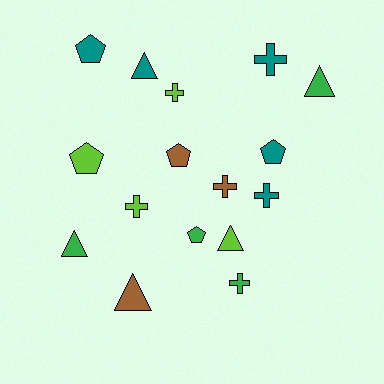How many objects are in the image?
There are 16 objects.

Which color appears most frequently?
Teal, with 5 objects.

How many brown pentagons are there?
There is 1 brown pentagon.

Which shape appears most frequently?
Cross, with 6 objects.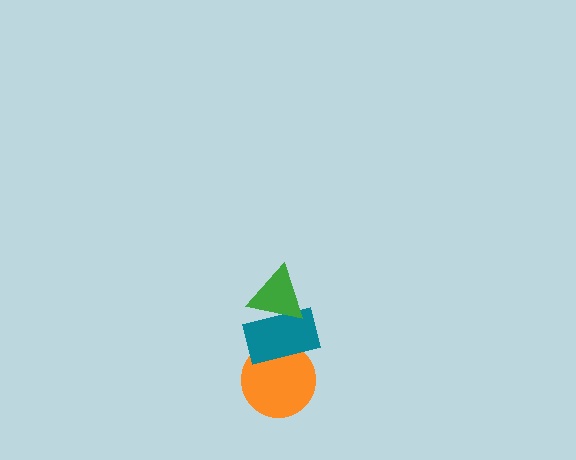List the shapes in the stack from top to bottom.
From top to bottom: the green triangle, the teal rectangle, the orange circle.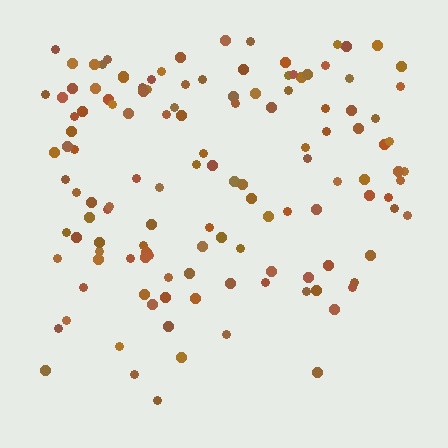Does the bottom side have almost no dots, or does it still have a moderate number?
Still a moderate number, just noticeably fewer than the top.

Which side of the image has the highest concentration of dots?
The top.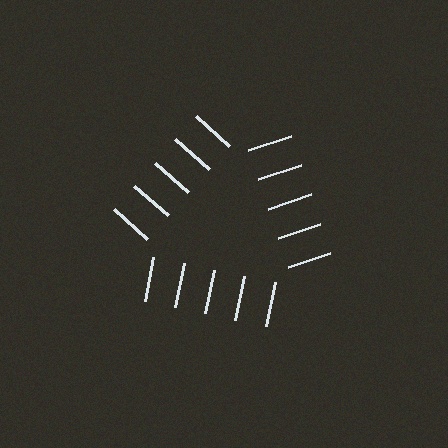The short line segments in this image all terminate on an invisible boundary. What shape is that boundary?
An illusory triangle — the line segments terminate on its edges but no continuous stroke is drawn.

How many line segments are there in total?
15 — 5 along each of the 3 edges.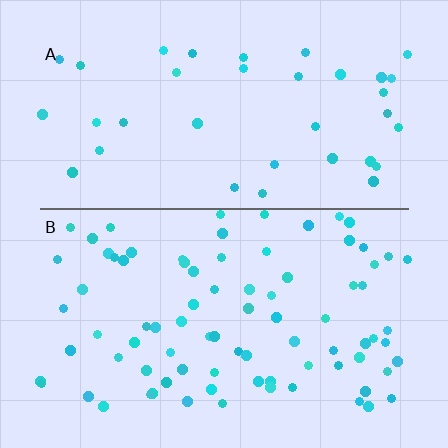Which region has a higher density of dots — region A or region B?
B (the bottom).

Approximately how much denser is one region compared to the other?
Approximately 2.2× — region B over region A.